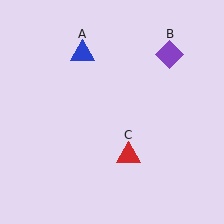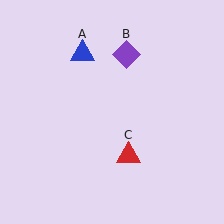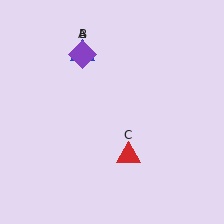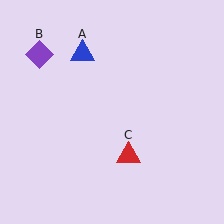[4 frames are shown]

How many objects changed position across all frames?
1 object changed position: purple diamond (object B).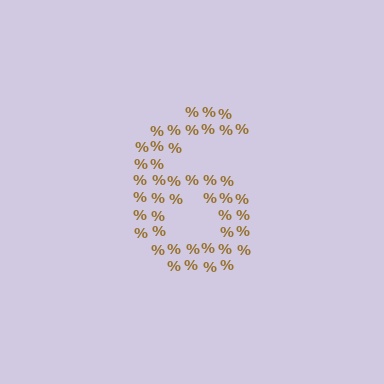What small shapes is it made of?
It is made of small percent signs.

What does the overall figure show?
The overall figure shows the digit 6.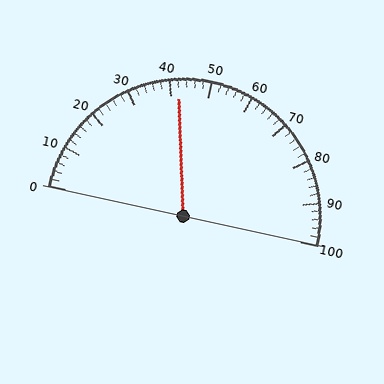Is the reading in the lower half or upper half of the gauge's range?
The reading is in the lower half of the range (0 to 100).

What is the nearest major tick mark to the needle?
The nearest major tick mark is 40.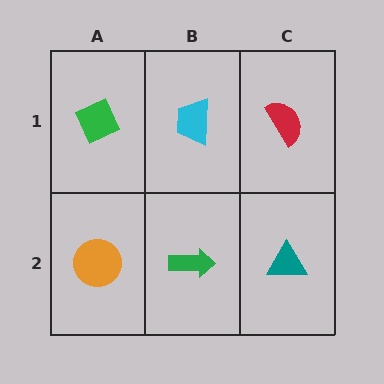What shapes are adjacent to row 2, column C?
A red semicircle (row 1, column C), a green arrow (row 2, column B).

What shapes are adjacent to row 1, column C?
A teal triangle (row 2, column C), a cyan trapezoid (row 1, column B).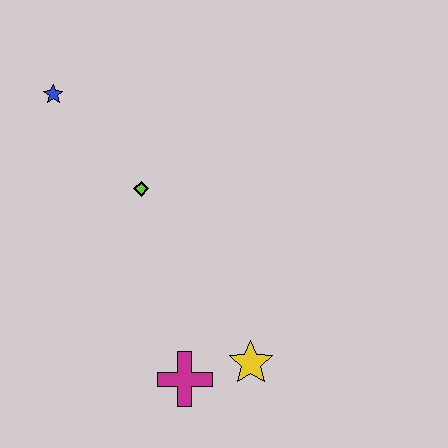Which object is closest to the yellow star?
The magenta cross is closest to the yellow star.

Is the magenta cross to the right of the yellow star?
No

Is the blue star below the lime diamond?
No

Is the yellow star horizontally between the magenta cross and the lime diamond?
No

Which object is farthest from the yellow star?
The blue star is farthest from the yellow star.